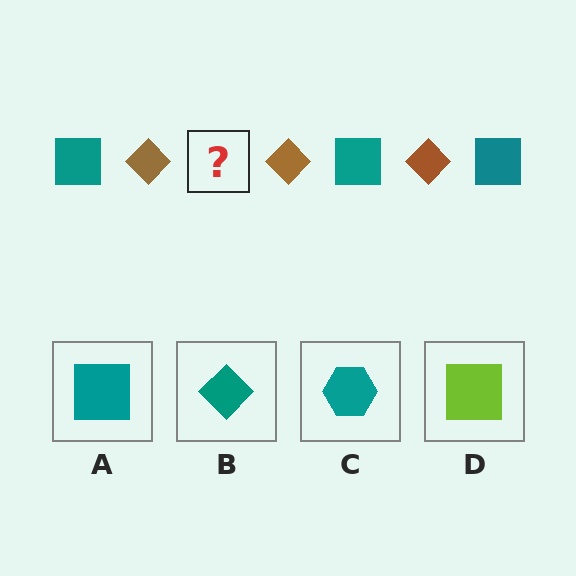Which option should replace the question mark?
Option A.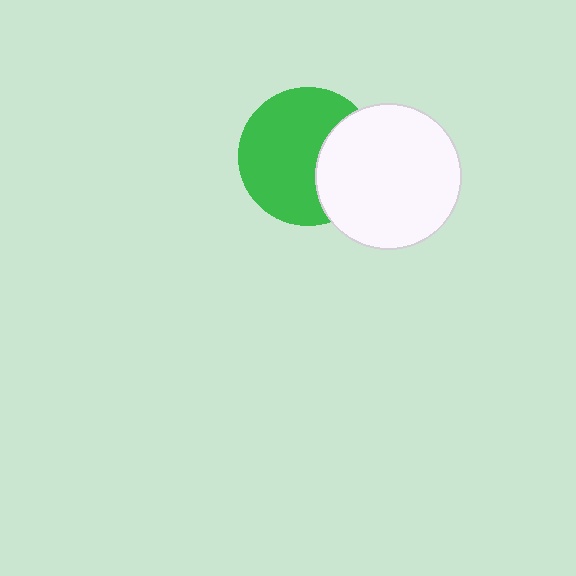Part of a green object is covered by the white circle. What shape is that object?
It is a circle.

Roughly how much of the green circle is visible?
Most of it is visible (roughly 68%).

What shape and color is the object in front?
The object in front is a white circle.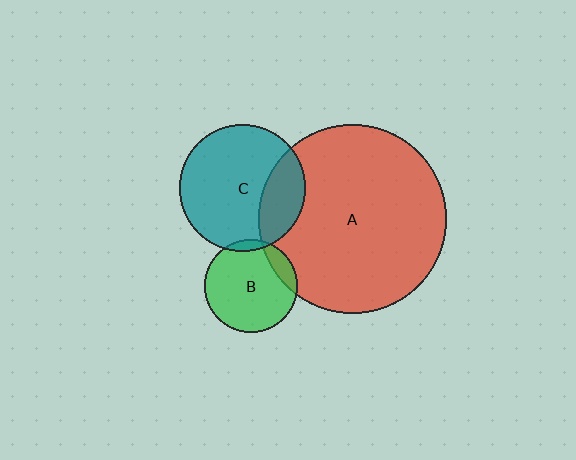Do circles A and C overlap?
Yes.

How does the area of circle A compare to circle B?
Approximately 4.1 times.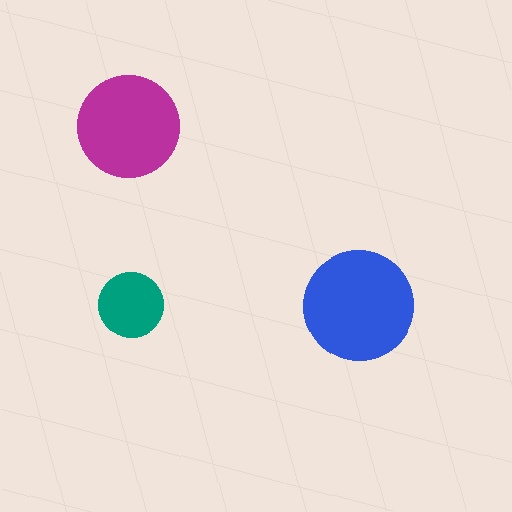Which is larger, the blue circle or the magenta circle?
The blue one.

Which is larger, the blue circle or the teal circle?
The blue one.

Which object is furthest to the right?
The blue circle is rightmost.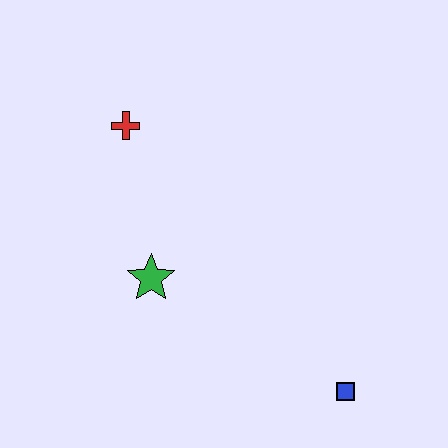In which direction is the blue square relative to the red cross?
The blue square is below the red cross.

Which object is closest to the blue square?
The green star is closest to the blue square.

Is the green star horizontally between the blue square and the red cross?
Yes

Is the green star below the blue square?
No